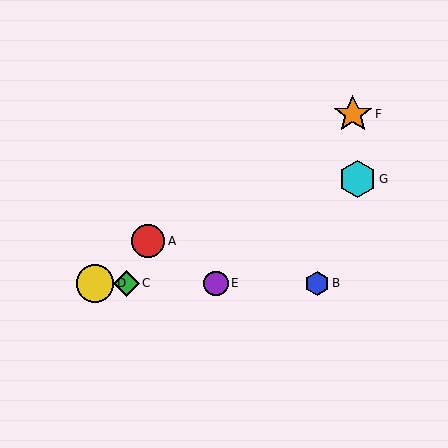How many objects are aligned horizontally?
4 objects (B, C, D, E) are aligned horizontally.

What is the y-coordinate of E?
Object E is at y≈283.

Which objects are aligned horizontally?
Objects B, C, D, E are aligned horizontally.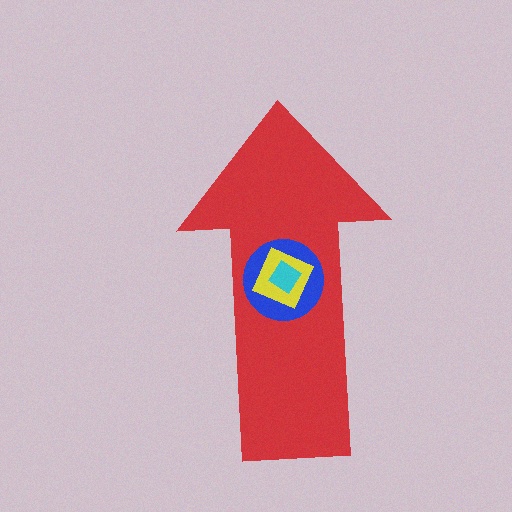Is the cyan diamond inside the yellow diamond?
Yes.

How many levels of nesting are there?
4.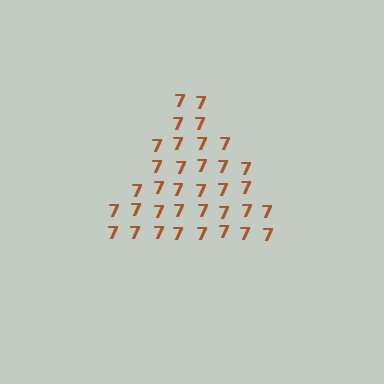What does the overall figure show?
The overall figure shows a triangle.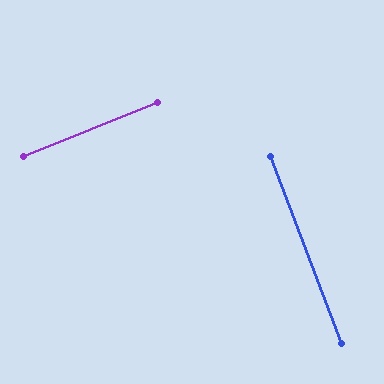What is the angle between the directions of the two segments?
Approximately 89 degrees.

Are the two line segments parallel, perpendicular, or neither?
Perpendicular — they meet at approximately 89°.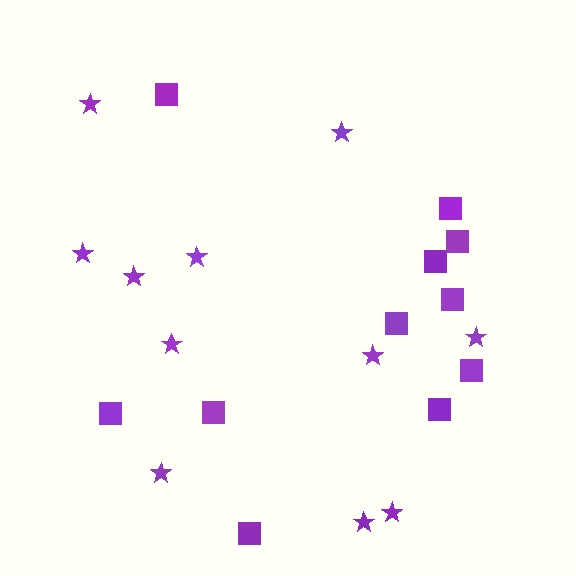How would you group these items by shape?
There are 2 groups: one group of stars (11) and one group of squares (11).